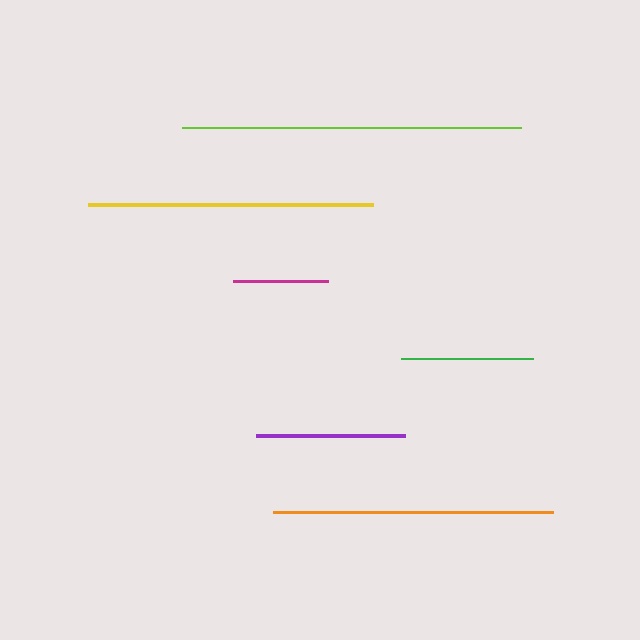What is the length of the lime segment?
The lime segment is approximately 339 pixels long.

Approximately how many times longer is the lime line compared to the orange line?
The lime line is approximately 1.2 times the length of the orange line.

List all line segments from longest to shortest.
From longest to shortest: lime, yellow, orange, purple, green, magenta.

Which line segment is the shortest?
The magenta line is the shortest at approximately 95 pixels.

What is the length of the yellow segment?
The yellow segment is approximately 285 pixels long.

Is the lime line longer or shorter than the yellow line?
The lime line is longer than the yellow line.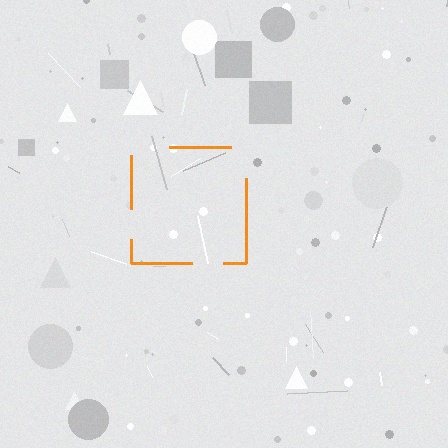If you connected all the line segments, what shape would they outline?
They would outline a square.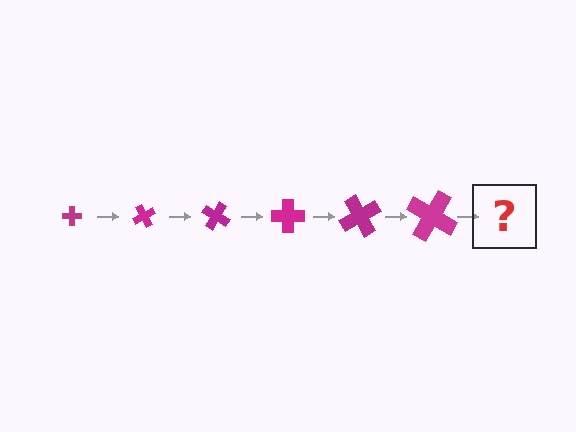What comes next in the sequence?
The next element should be a cross, larger than the previous one and rotated 360 degrees from the start.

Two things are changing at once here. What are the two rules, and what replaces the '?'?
The two rules are that the cross grows larger each step and it rotates 60 degrees each step. The '?' should be a cross, larger than the previous one and rotated 360 degrees from the start.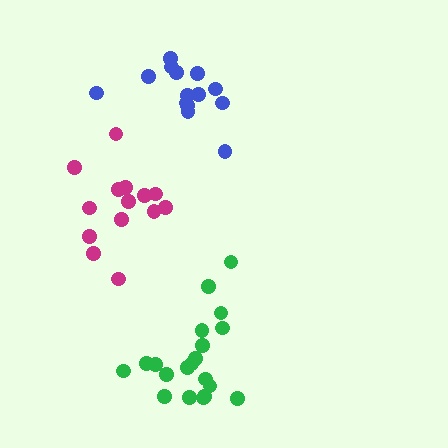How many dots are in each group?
Group 1: 14 dots, Group 2: 20 dots, Group 3: 14 dots (48 total).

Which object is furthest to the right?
The green cluster is rightmost.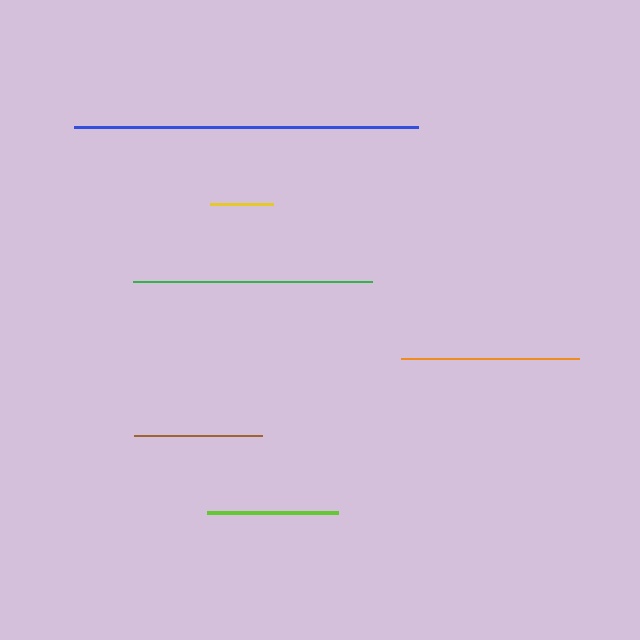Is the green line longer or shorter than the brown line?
The green line is longer than the brown line.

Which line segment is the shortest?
The yellow line is the shortest at approximately 63 pixels.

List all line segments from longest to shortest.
From longest to shortest: blue, green, orange, lime, brown, yellow.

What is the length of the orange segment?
The orange segment is approximately 178 pixels long.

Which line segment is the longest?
The blue line is the longest at approximately 343 pixels.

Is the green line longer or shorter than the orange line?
The green line is longer than the orange line.